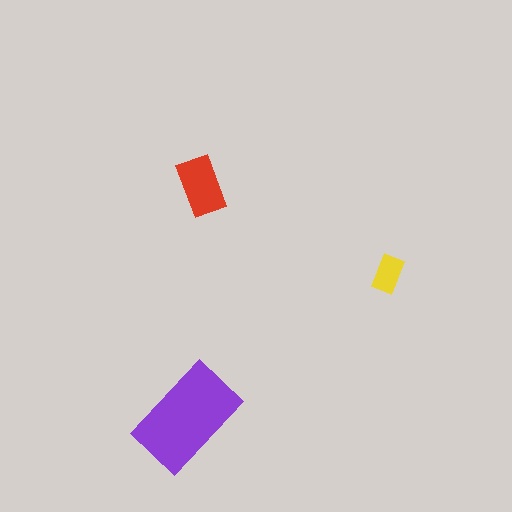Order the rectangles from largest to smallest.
the purple one, the red one, the yellow one.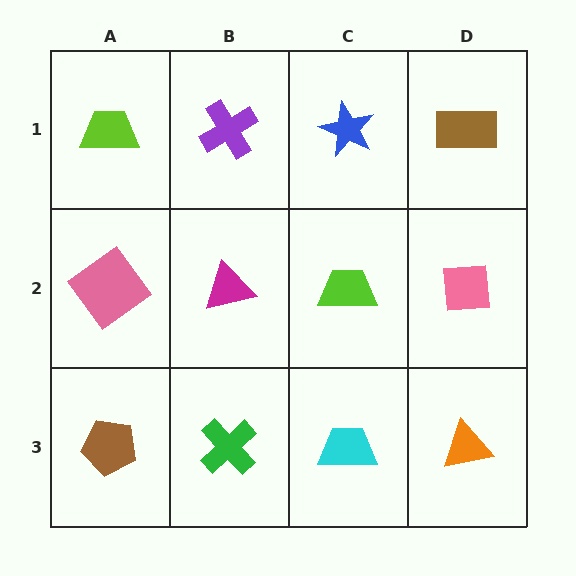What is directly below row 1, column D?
A pink square.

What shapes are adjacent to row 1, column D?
A pink square (row 2, column D), a blue star (row 1, column C).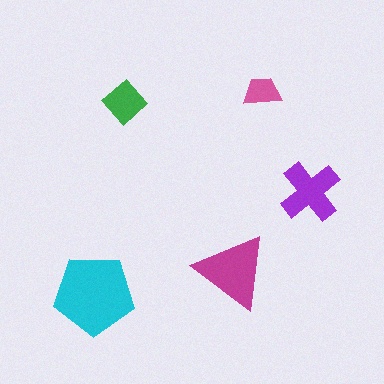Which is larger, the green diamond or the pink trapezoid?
The green diamond.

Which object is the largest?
The cyan pentagon.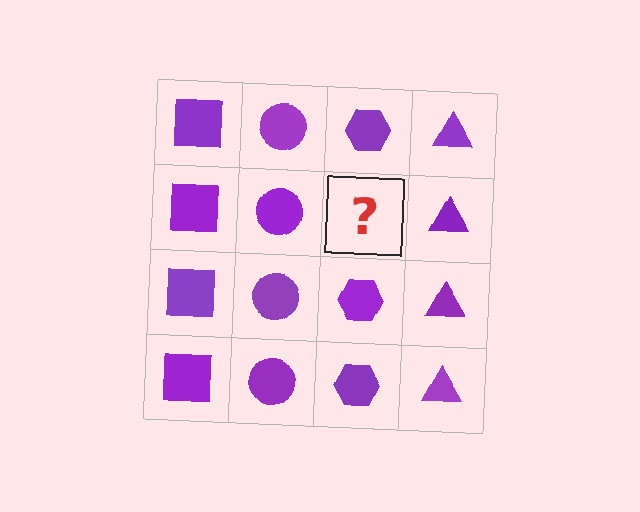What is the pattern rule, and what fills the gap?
The rule is that each column has a consistent shape. The gap should be filled with a purple hexagon.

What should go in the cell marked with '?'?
The missing cell should contain a purple hexagon.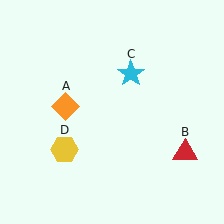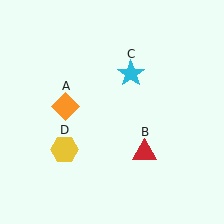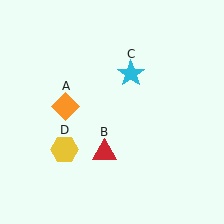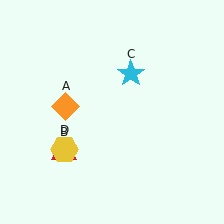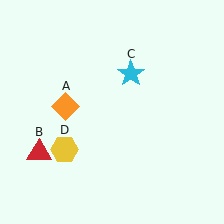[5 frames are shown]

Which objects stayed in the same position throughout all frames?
Orange diamond (object A) and cyan star (object C) and yellow hexagon (object D) remained stationary.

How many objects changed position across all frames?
1 object changed position: red triangle (object B).